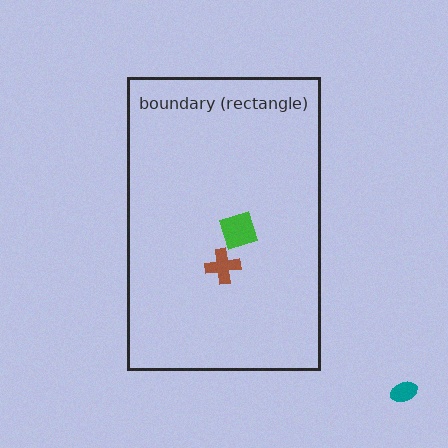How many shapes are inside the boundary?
2 inside, 1 outside.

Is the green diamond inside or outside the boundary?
Inside.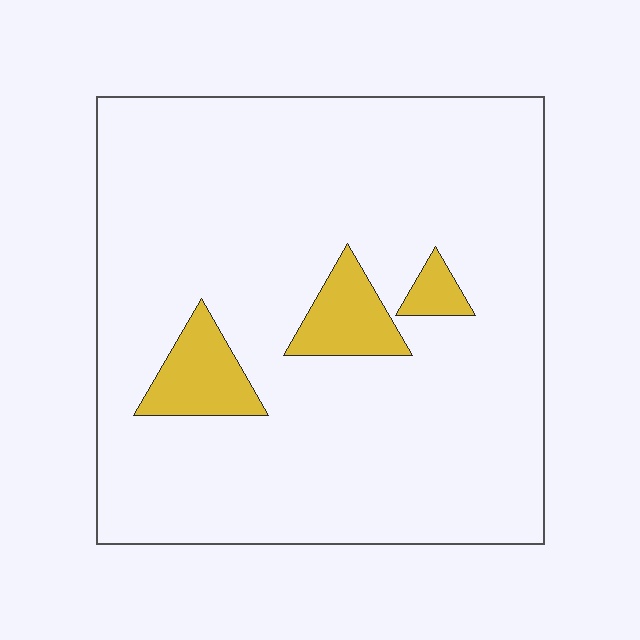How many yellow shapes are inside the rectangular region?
3.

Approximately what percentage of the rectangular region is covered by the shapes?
Approximately 10%.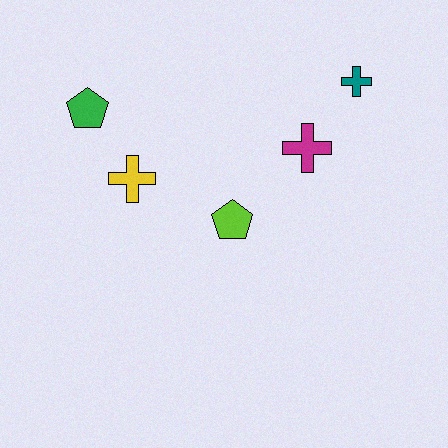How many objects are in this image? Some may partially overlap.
There are 5 objects.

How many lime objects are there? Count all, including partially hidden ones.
There is 1 lime object.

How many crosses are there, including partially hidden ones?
There are 3 crosses.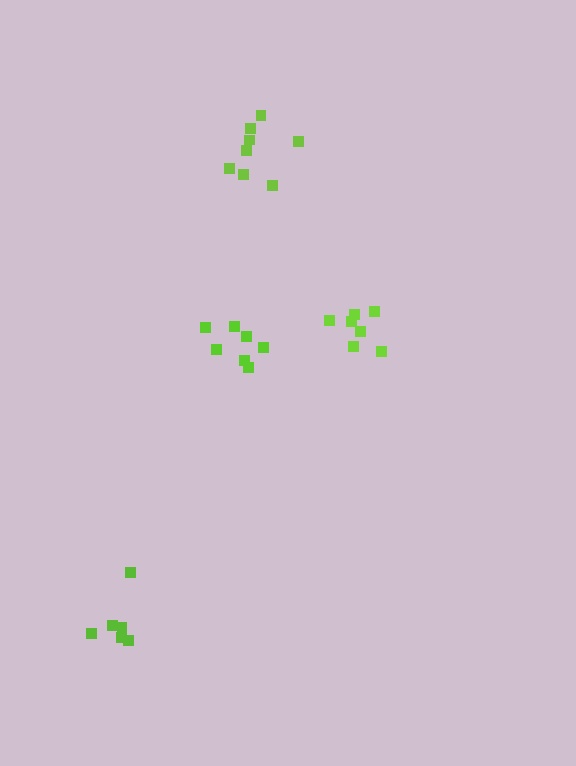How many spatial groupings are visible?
There are 4 spatial groupings.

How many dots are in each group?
Group 1: 7 dots, Group 2: 7 dots, Group 3: 6 dots, Group 4: 8 dots (28 total).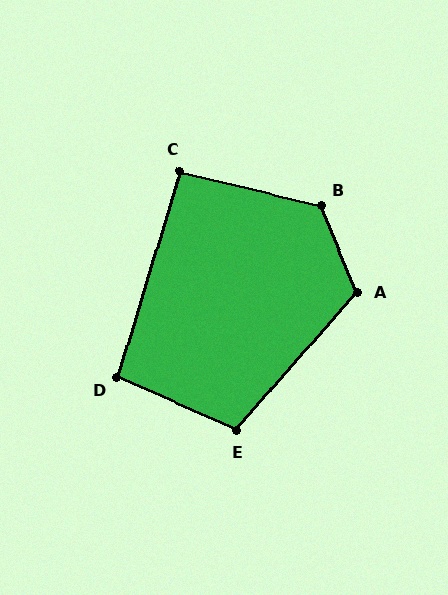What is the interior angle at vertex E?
Approximately 107 degrees (obtuse).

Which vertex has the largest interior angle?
B, at approximately 126 degrees.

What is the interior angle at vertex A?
Approximately 116 degrees (obtuse).